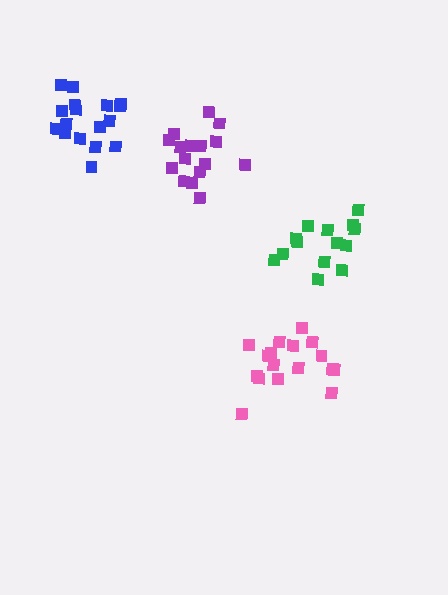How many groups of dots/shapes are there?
There are 4 groups.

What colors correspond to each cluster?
The clusters are colored: purple, blue, pink, green.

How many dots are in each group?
Group 1: 16 dots, Group 2: 17 dots, Group 3: 17 dots, Group 4: 14 dots (64 total).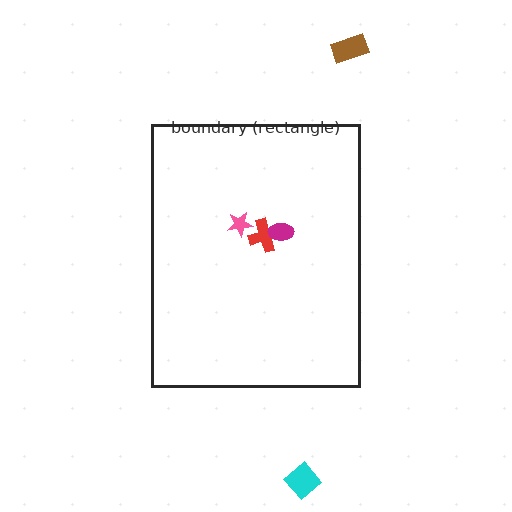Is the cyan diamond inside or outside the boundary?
Outside.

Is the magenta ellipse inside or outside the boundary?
Inside.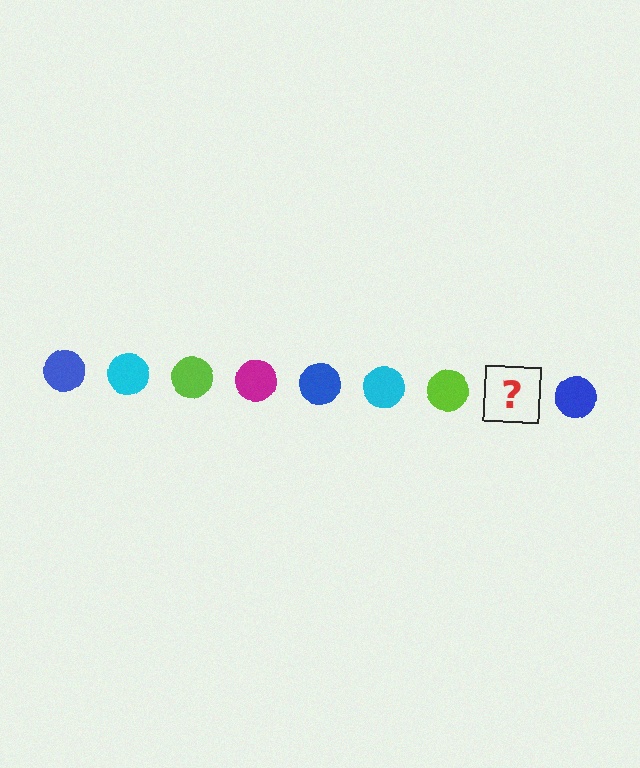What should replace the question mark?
The question mark should be replaced with a magenta circle.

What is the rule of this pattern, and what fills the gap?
The rule is that the pattern cycles through blue, cyan, lime, magenta circles. The gap should be filled with a magenta circle.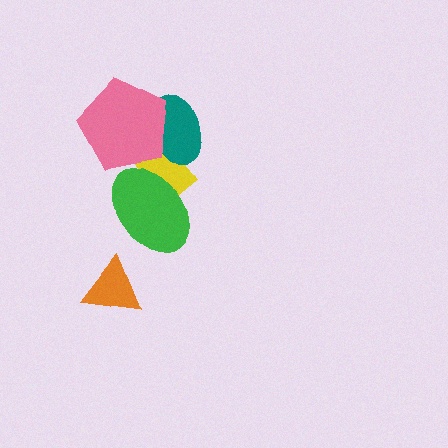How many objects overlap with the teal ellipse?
2 objects overlap with the teal ellipse.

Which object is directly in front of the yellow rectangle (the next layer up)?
The green ellipse is directly in front of the yellow rectangle.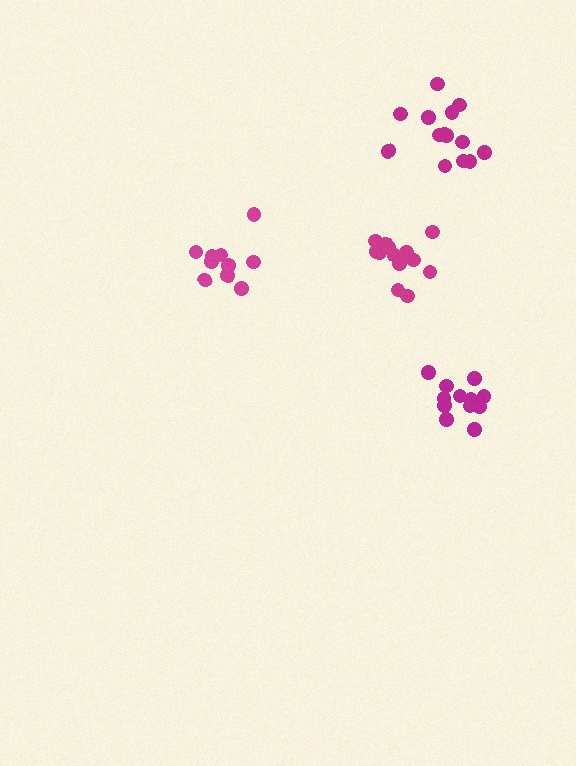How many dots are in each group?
Group 1: 10 dots, Group 2: 12 dots, Group 3: 14 dots, Group 4: 13 dots (49 total).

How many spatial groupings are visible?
There are 4 spatial groupings.